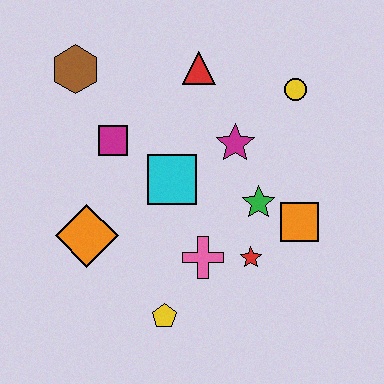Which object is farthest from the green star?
The brown hexagon is farthest from the green star.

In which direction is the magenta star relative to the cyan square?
The magenta star is to the right of the cyan square.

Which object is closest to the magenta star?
The green star is closest to the magenta star.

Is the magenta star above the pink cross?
Yes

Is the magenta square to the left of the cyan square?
Yes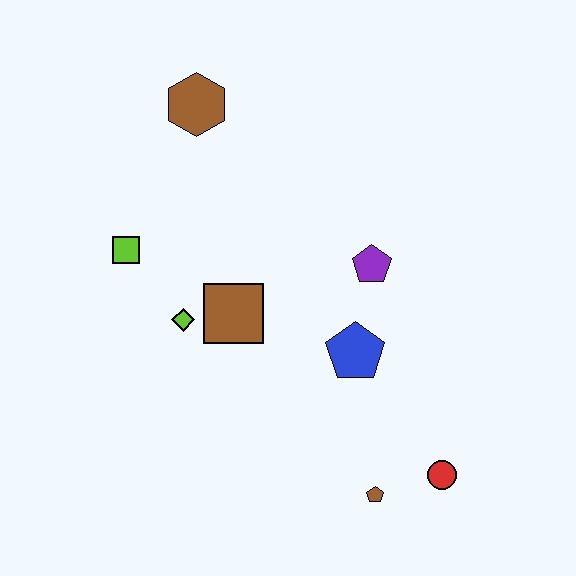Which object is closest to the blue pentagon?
The purple pentagon is closest to the blue pentagon.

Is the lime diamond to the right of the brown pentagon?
No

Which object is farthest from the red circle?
The brown hexagon is farthest from the red circle.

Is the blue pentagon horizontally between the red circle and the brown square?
Yes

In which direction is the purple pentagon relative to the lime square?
The purple pentagon is to the right of the lime square.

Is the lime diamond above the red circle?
Yes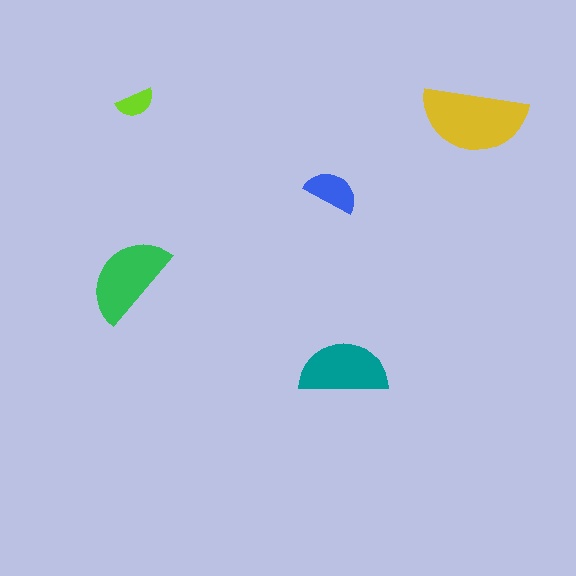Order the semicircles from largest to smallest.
the yellow one, the green one, the teal one, the blue one, the lime one.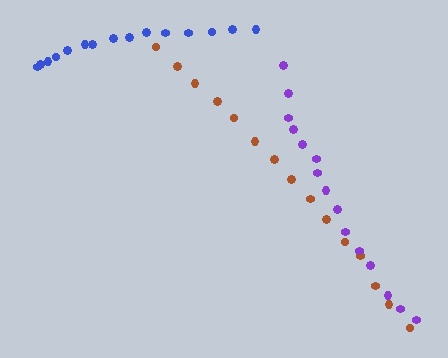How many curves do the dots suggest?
There are 3 distinct paths.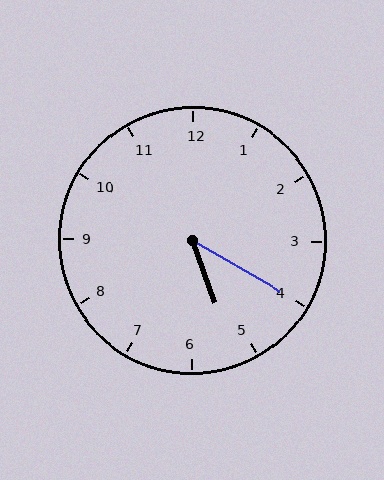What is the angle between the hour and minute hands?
Approximately 40 degrees.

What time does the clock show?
5:20.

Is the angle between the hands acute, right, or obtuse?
It is acute.